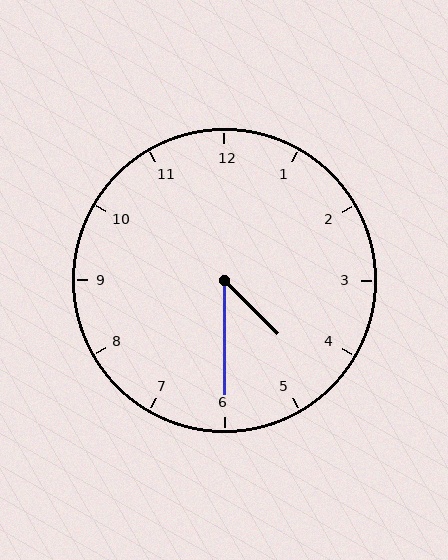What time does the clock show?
4:30.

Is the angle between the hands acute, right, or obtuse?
It is acute.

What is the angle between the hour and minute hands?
Approximately 45 degrees.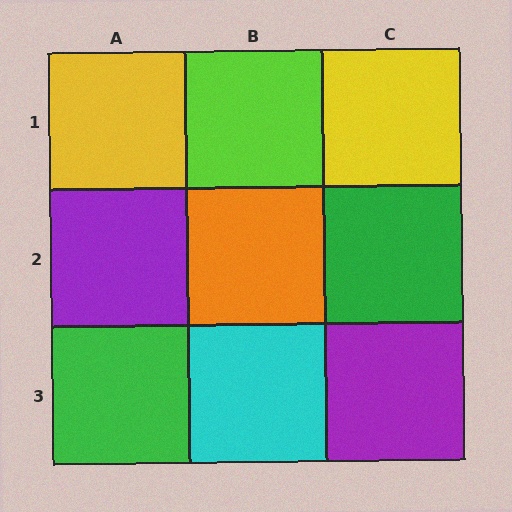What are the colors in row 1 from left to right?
Yellow, lime, yellow.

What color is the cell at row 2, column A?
Purple.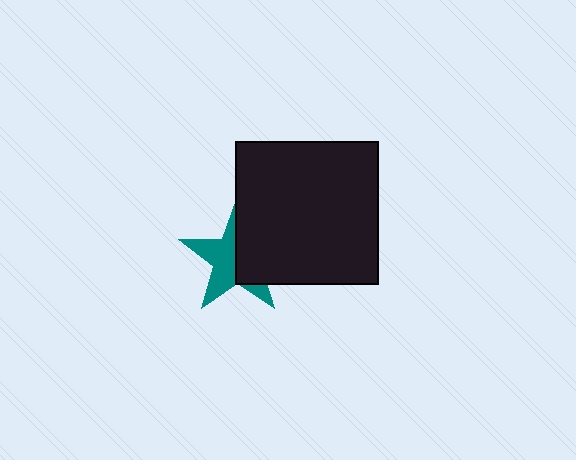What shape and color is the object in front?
The object in front is a black square.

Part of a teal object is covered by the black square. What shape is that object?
It is a star.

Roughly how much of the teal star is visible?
About half of it is visible (roughly 53%).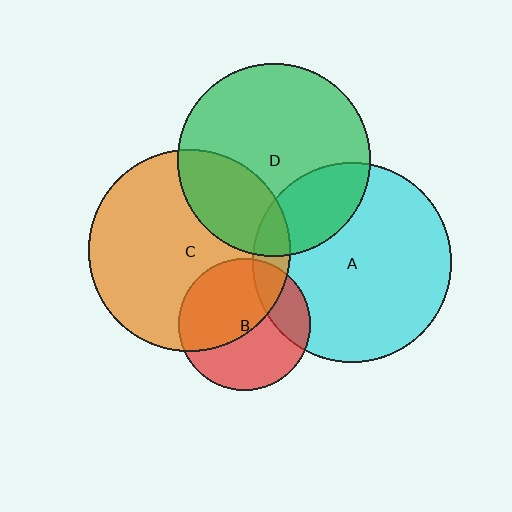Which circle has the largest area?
Circle C (orange).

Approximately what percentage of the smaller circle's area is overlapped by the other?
Approximately 25%.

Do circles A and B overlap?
Yes.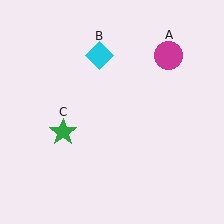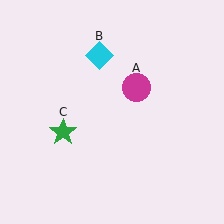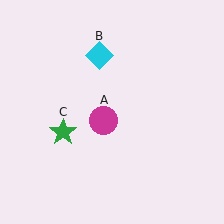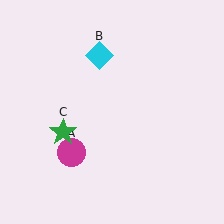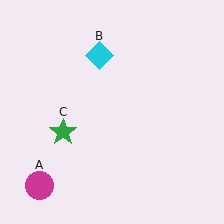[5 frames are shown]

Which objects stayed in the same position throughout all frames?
Cyan diamond (object B) and green star (object C) remained stationary.